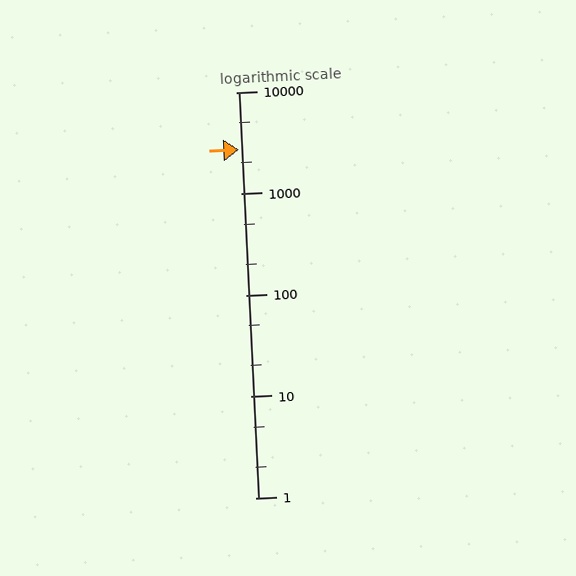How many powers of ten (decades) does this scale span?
The scale spans 4 decades, from 1 to 10000.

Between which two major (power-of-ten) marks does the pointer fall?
The pointer is between 1000 and 10000.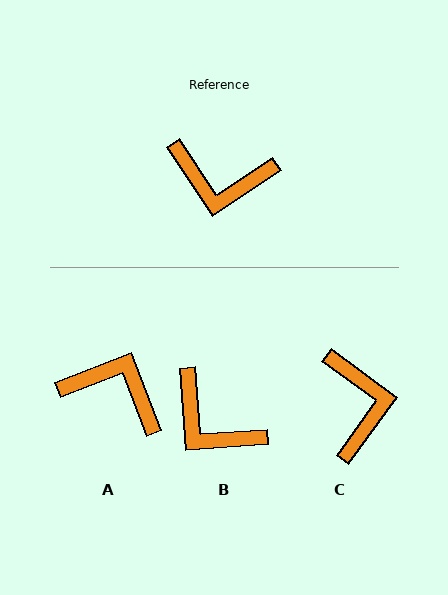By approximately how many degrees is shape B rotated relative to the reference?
Approximately 29 degrees clockwise.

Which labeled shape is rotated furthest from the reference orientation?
A, about 167 degrees away.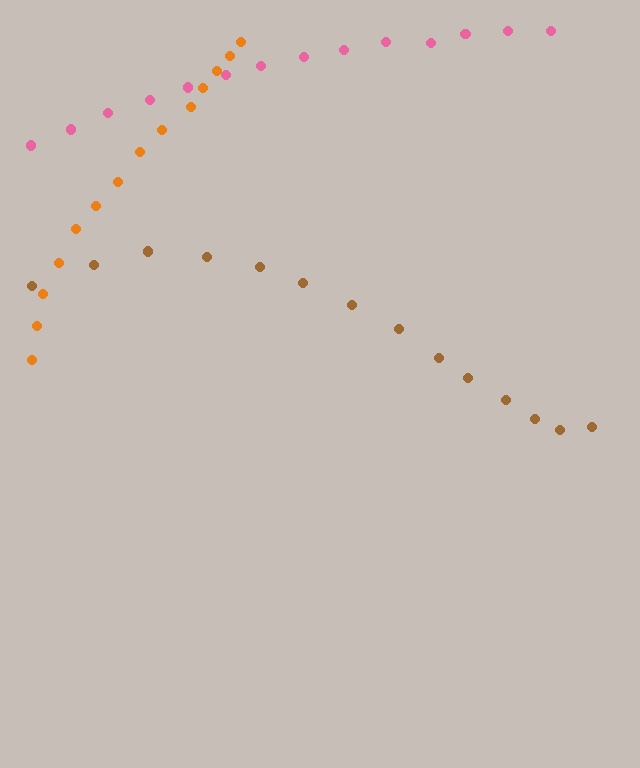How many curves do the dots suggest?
There are 3 distinct paths.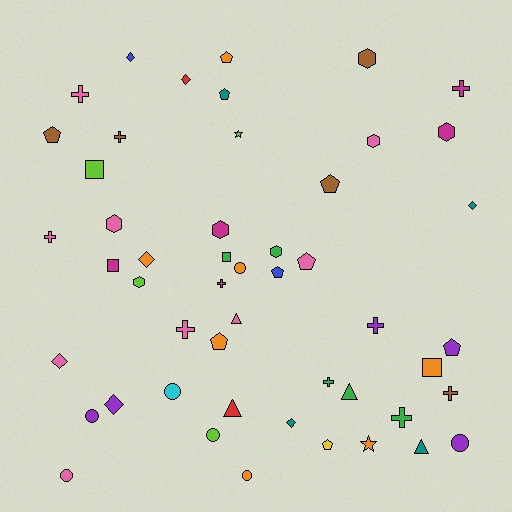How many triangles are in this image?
There are 4 triangles.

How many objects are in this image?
There are 50 objects.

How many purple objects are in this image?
There are 5 purple objects.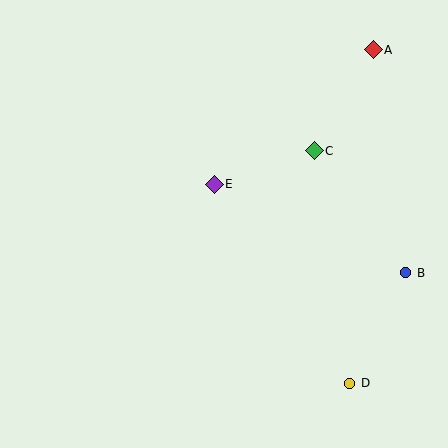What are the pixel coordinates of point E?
Point E is at (214, 184).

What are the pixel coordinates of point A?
Point A is at (373, 50).